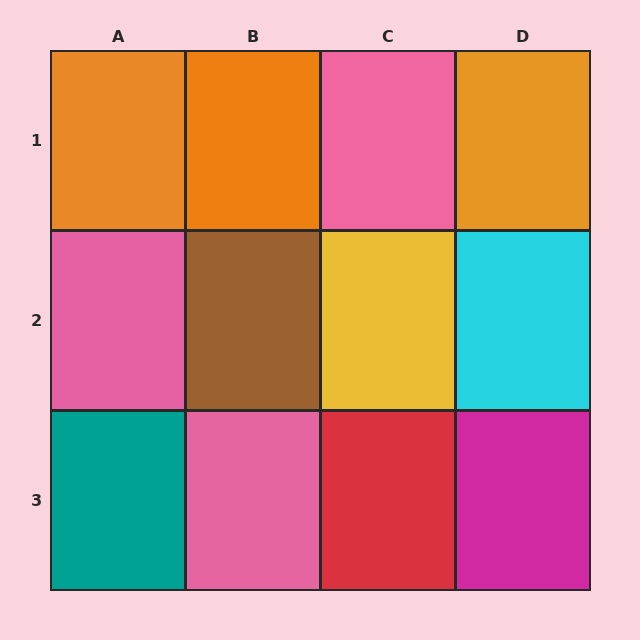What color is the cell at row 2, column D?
Cyan.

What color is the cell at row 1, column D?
Orange.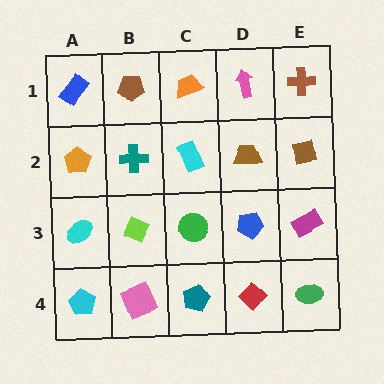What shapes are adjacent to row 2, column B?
A brown pentagon (row 1, column B), a lime diamond (row 3, column B), an orange pentagon (row 2, column A), a cyan rectangle (row 2, column C).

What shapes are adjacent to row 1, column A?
An orange pentagon (row 2, column A), a brown pentagon (row 1, column B).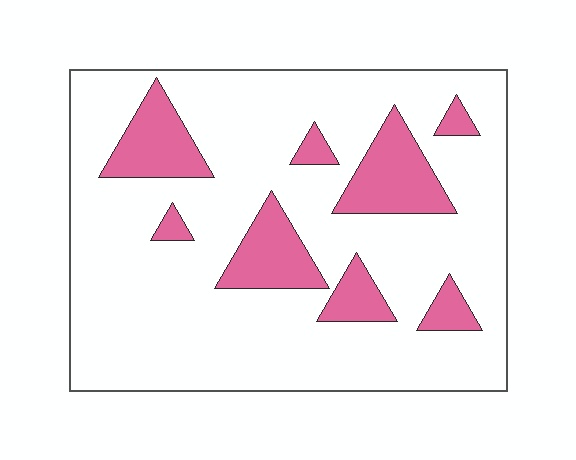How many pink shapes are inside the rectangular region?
8.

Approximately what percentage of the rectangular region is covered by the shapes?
Approximately 20%.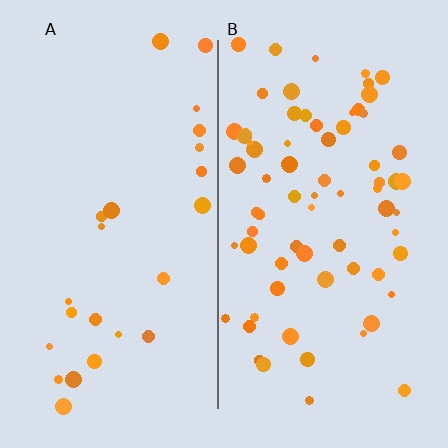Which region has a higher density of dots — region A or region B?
B (the right).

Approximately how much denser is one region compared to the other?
Approximately 2.9× — region B over region A.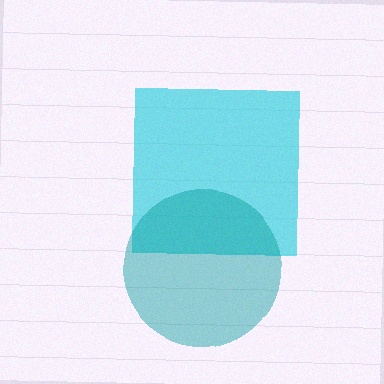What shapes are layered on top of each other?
The layered shapes are: a cyan square, a teal circle.